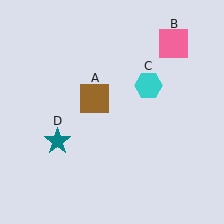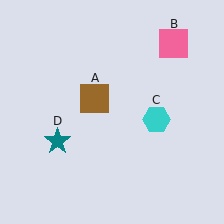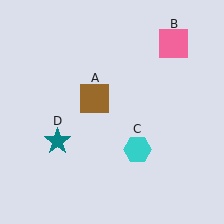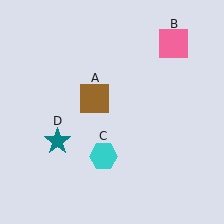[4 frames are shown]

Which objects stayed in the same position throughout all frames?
Brown square (object A) and pink square (object B) and teal star (object D) remained stationary.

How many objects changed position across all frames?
1 object changed position: cyan hexagon (object C).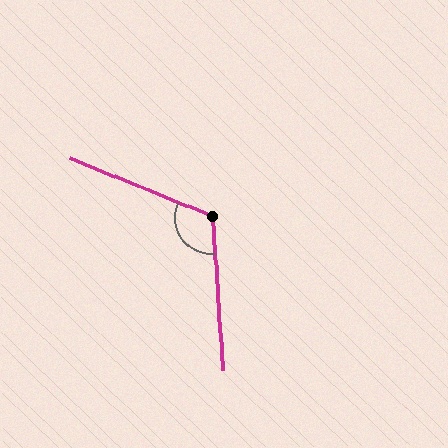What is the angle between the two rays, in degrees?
Approximately 116 degrees.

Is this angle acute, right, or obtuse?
It is obtuse.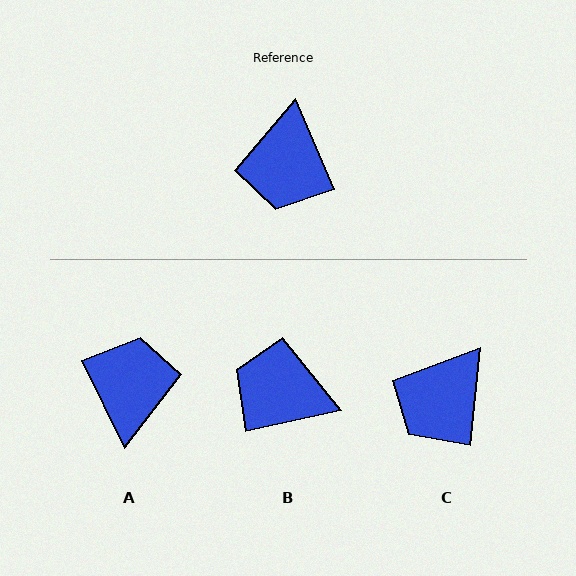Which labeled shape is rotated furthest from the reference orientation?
A, about 178 degrees away.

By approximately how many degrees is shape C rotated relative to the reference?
Approximately 30 degrees clockwise.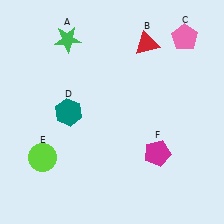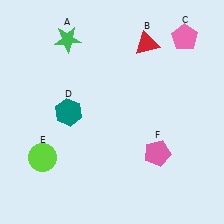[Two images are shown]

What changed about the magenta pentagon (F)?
In Image 1, F is magenta. In Image 2, it changed to pink.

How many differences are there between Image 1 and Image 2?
There is 1 difference between the two images.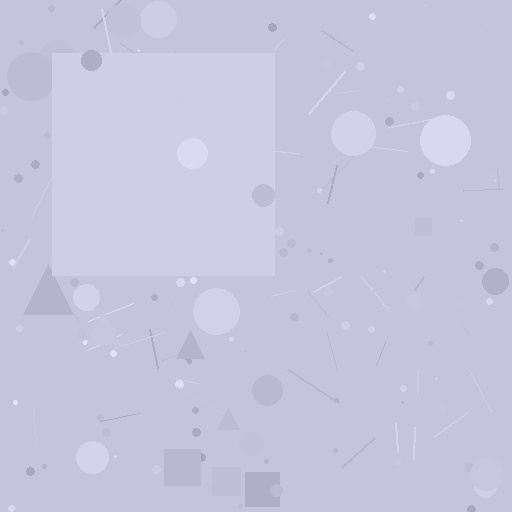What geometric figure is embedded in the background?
A square is embedded in the background.